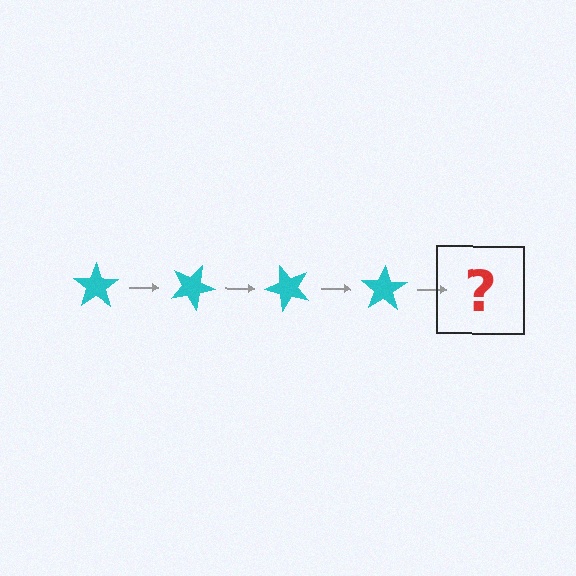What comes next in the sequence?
The next element should be a cyan star rotated 100 degrees.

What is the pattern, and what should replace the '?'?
The pattern is that the star rotates 25 degrees each step. The '?' should be a cyan star rotated 100 degrees.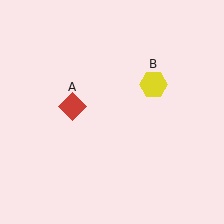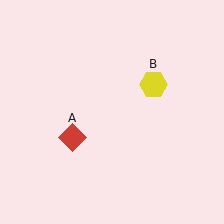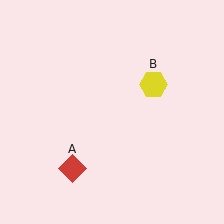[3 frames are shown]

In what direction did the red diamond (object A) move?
The red diamond (object A) moved down.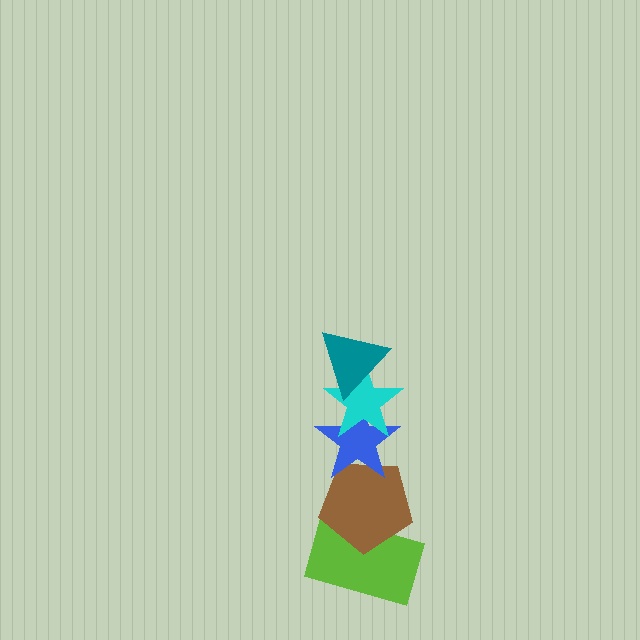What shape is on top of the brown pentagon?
The blue star is on top of the brown pentagon.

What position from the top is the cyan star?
The cyan star is 2nd from the top.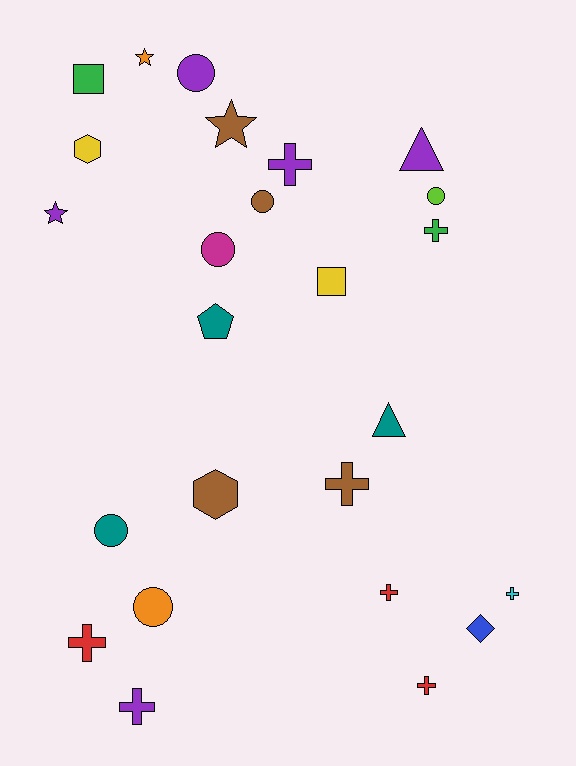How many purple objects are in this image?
There are 5 purple objects.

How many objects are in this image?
There are 25 objects.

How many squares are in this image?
There are 2 squares.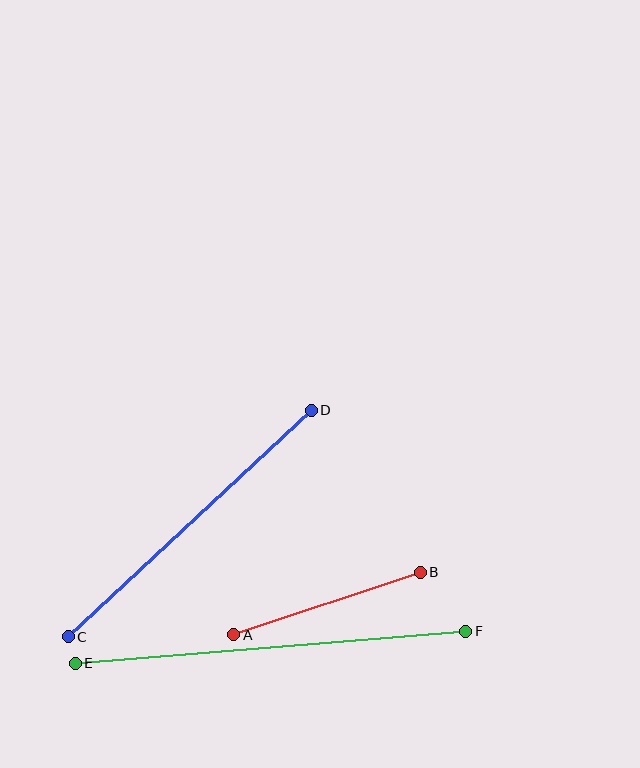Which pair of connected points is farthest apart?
Points E and F are farthest apart.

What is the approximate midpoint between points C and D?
The midpoint is at approximately (190, 523) pixels.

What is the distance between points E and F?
The distance is approximately 392 pixels.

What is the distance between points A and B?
The distance is approximately 196 pixels.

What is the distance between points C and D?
The distance is approximately 332 pixels.